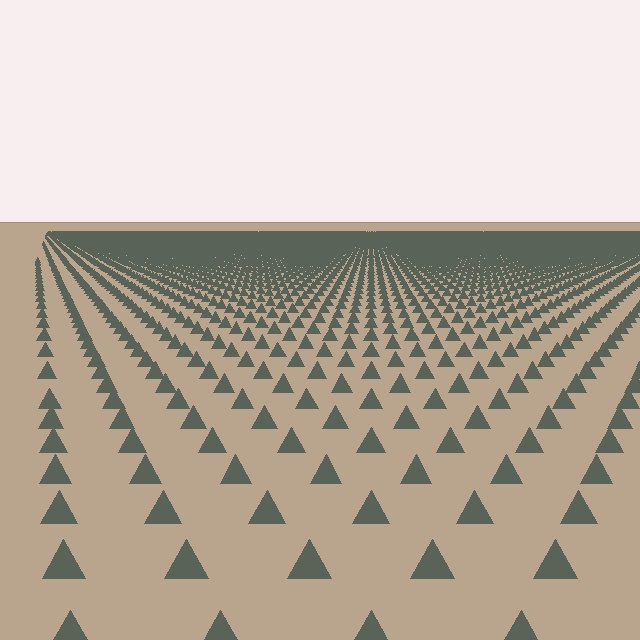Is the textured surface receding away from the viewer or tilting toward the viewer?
The surface is receding away from the viewer. Texture elements get smaller and denser toward the top.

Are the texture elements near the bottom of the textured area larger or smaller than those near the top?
Larger. Near the bottom, elements are closer to the viewer and appear at a bigger on-screen size.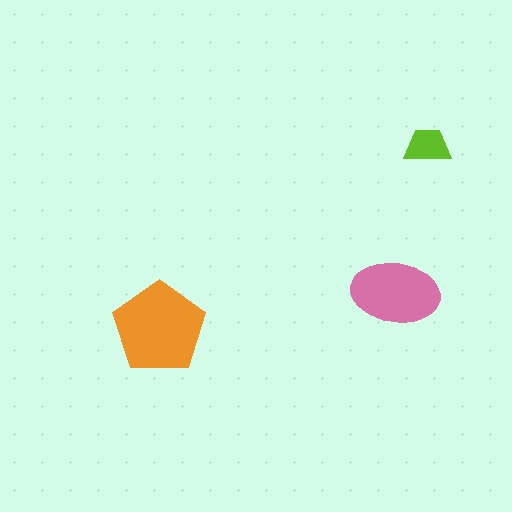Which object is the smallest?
The lime trapezoid.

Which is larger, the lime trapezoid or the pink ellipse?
The pink ellipse.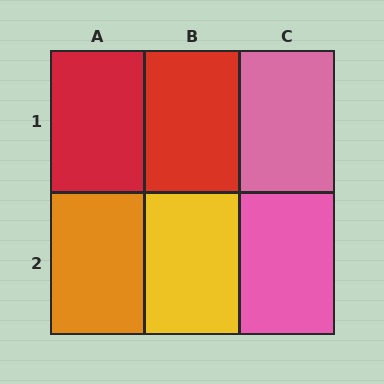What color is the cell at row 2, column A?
Orange.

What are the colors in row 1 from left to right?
Red, red, pink.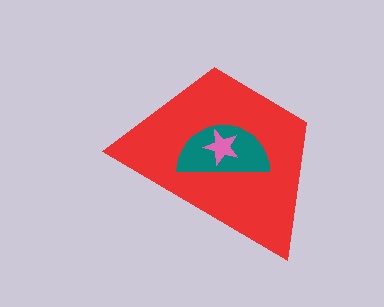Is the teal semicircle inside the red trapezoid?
Yes.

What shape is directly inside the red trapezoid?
The teal semicircle.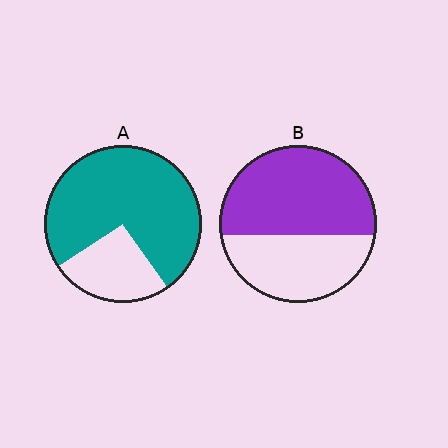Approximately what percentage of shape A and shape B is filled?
A is approximately 75% and B is approximately 60%.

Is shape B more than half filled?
Yes.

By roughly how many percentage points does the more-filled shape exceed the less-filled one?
By roughly 15 percentage points (A over B).